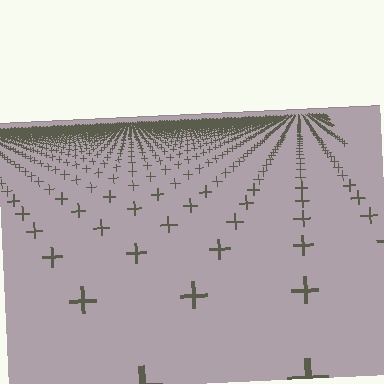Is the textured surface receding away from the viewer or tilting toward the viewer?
The surface is receding away from the viewer. Texture elements get smaller and denser toward the top.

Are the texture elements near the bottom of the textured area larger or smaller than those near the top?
Larger. Near the bottom, elements are closer to the viewer and appear at a bigger on-screen size.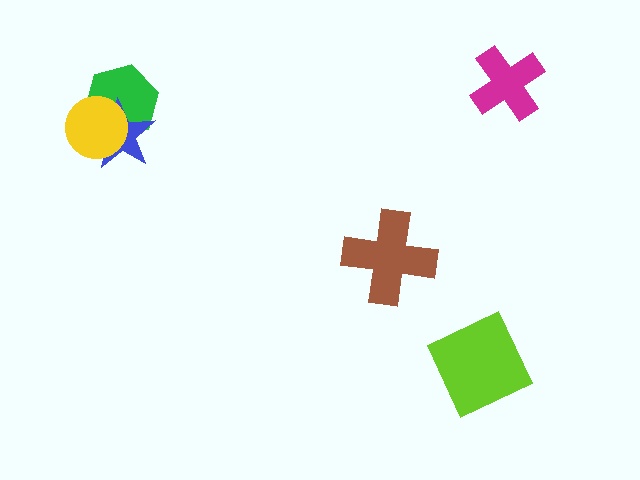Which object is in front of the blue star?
The yellow circle is in front of the blue star.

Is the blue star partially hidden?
Yes, it is partially covered by another shape.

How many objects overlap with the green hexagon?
2 objects overlap with the green hexagon.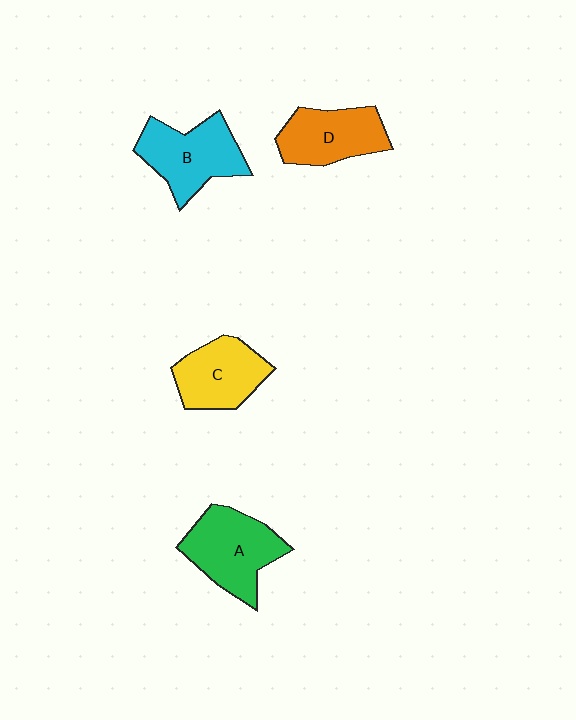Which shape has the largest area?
Shape A (green).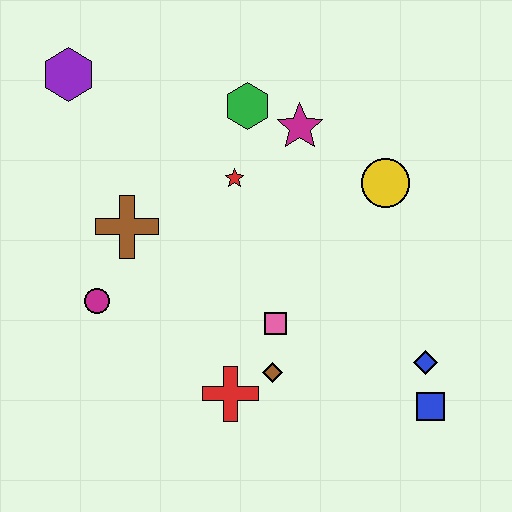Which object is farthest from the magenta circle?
The blue square is farthest from the magenta circle.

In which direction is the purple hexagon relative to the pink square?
The purple hexagon is above the pink square.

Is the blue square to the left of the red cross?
No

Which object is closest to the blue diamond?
The blue square is closest to the blue diamond.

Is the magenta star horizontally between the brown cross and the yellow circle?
Yes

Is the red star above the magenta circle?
Yes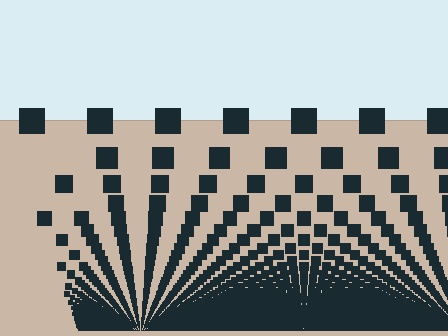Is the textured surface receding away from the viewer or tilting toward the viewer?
The surface appears to tilt toward the viewer. Texture elements get larger and sparser toward the top.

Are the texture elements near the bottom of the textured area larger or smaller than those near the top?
Smaller. The gradient is inverted — elements near the bottom are smaller and denser.